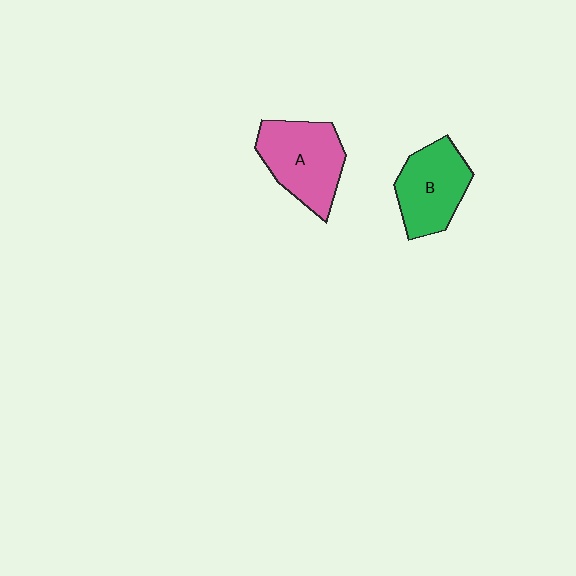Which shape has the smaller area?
Shape B (green).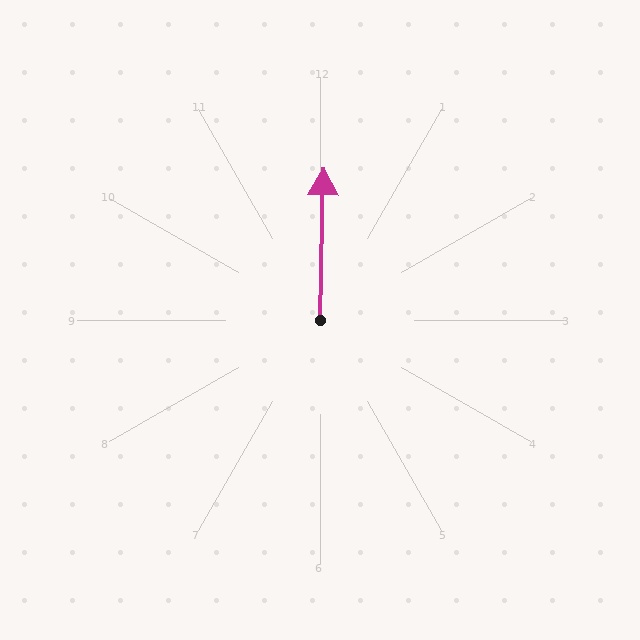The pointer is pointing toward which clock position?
Roughly 12 o'clock.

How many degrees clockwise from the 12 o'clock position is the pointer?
Approximately 1 degrees.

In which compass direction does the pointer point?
North.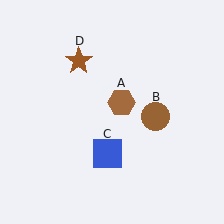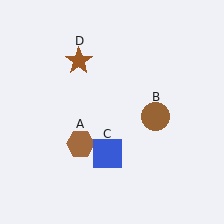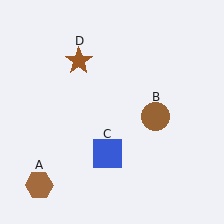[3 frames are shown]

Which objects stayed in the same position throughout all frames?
Brown circle (object B) and blue square (object C) and brown star (object D) remained stationary.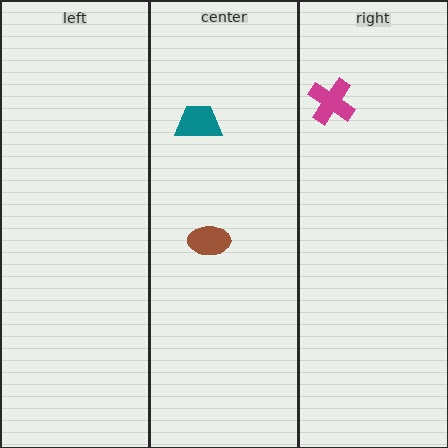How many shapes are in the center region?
2.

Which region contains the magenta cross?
The right region.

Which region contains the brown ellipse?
The center region.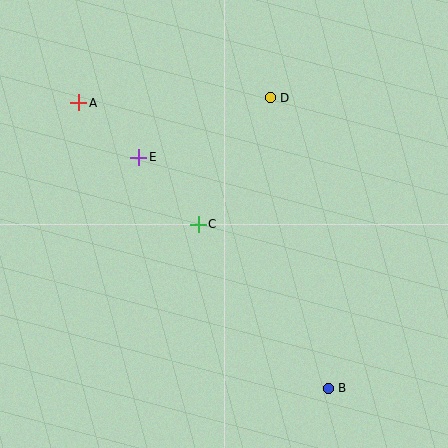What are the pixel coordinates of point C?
Point C is at (198, 224).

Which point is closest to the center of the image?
Point C at (198, 224) is closest to the center.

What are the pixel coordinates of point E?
Point E is at (139, 157).